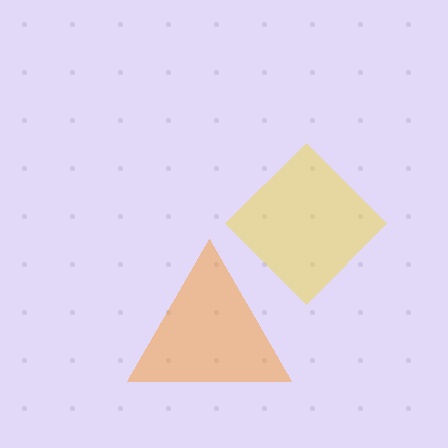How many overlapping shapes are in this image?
There are 2 overlapping shapes in the image.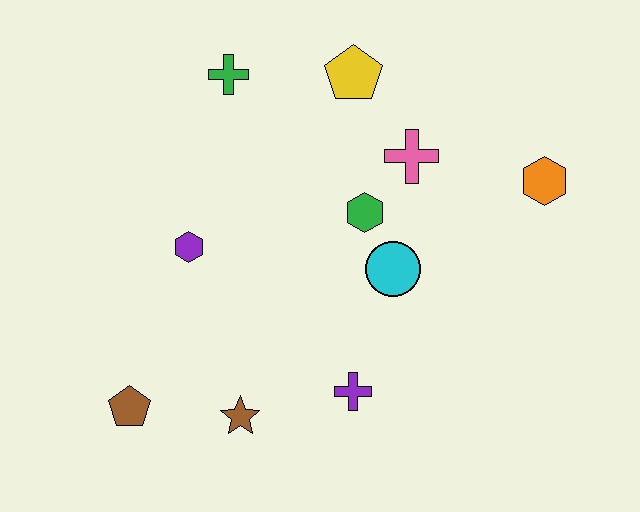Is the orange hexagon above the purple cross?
Yes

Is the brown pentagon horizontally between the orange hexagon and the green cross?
No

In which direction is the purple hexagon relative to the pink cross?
The purple hexagon is to the left of the pink cross.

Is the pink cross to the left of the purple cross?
No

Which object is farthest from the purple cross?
The green cross is farthest from the purple cross.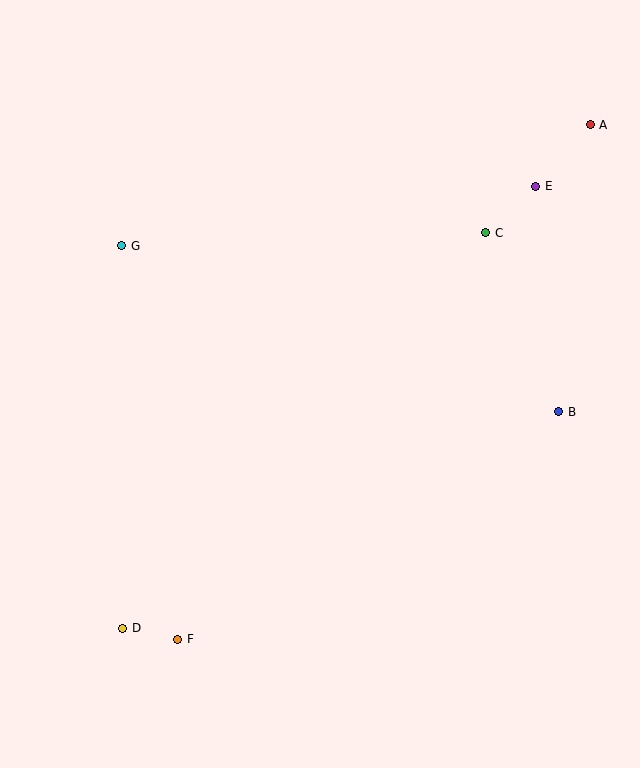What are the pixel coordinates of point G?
Point G is at (122, 246).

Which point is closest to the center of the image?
Point C at (486, 233) is closest to the center.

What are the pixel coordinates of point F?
Point F is at (178, 639).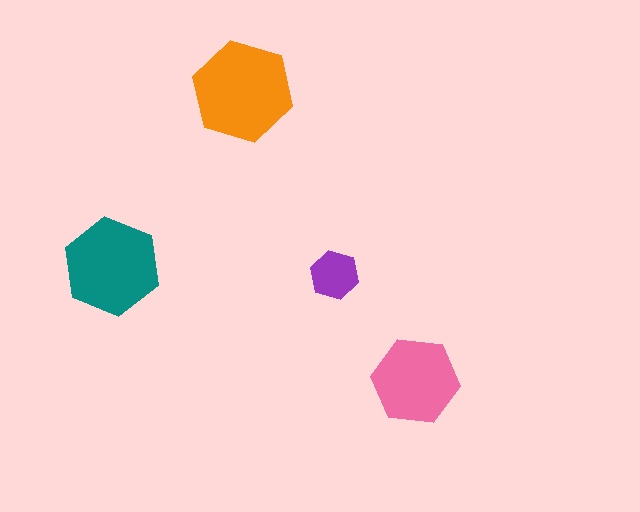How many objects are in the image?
There are 4 objects in the image.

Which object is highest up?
The orange hexagon is topmost.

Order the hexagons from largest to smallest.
the orange one, the teal one, the pink one, the purple one.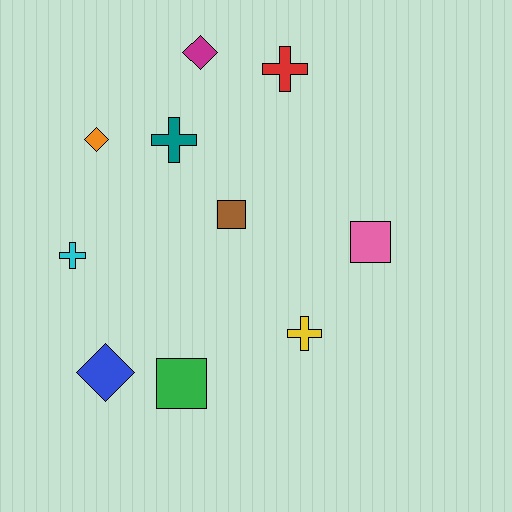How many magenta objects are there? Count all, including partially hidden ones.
There is 1 magenta object.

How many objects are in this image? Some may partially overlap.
There are 10 objects.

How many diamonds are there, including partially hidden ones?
There are 3 diamonds.